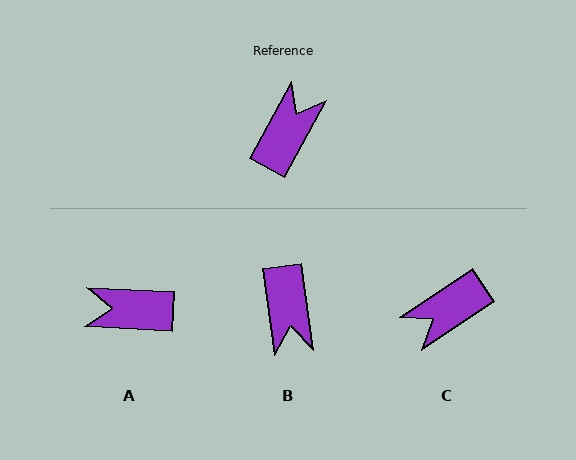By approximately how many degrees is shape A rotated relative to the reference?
Approximately 116 degrees counter-clockwise.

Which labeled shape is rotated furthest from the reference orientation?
C, about 153 degrees away.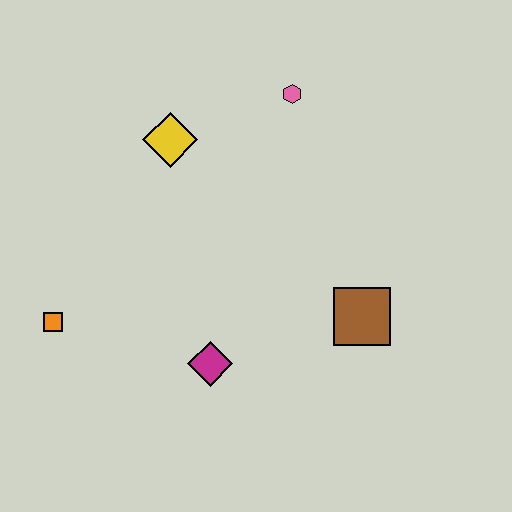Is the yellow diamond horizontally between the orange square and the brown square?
Yes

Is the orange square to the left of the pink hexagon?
Yes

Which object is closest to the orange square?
The magenta diamond is closest to the orange square.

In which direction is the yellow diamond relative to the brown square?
The yellow diamond is to the left of the brown square.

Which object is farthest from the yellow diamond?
The brown square is farthest from the yellow diamond.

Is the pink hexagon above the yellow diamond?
Yes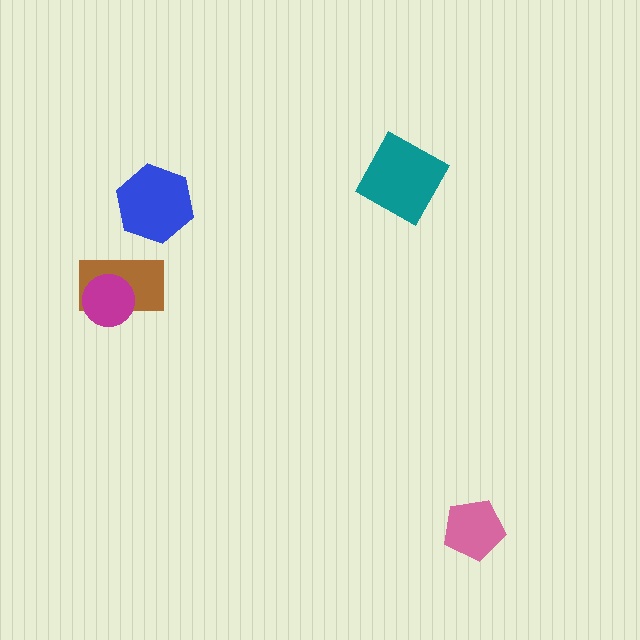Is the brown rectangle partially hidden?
Yes, it is partially covered by another shape.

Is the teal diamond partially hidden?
No, no other shape covers it.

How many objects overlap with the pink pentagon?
0 objects overlap with the pink pentagon.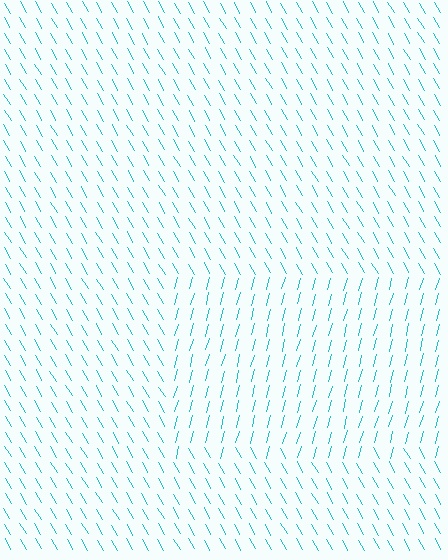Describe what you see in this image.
The image is filled with small cyan line segments. A rectangle region in the image has lines oriented differently from the surrounding lines, creating a visible texture boundary.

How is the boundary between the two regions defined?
The boundary is defined purely by a change in line orientation (approximately 45 degrees difference). All lines are the same color and thickness.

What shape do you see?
I see a rectangle.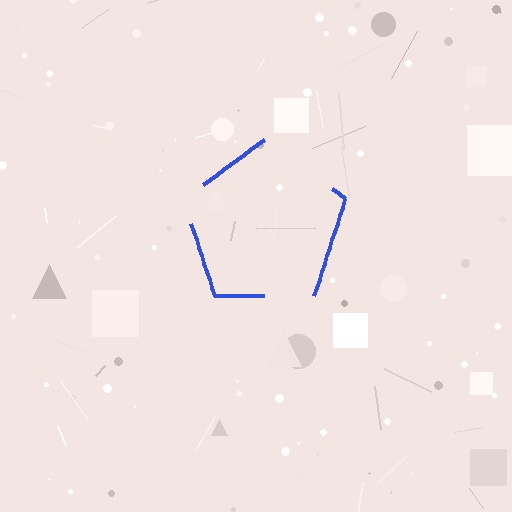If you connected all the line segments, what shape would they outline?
They would outline a pentagon.